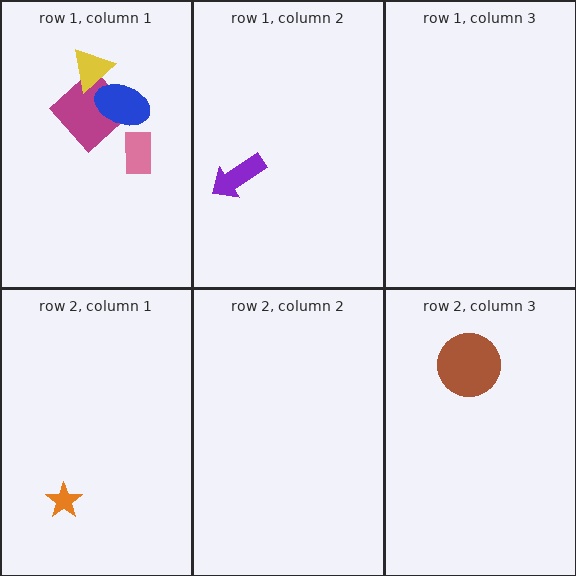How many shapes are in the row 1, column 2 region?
1.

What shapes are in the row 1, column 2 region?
The purple arrow.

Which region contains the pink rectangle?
The row 1, column 1 region.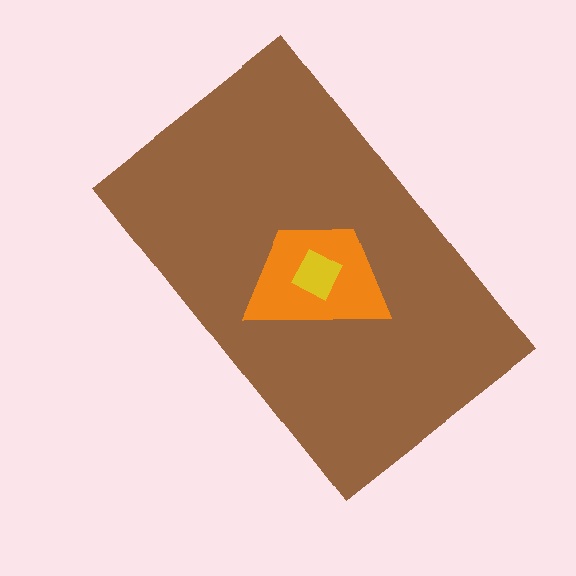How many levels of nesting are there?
3.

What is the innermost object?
The yellow square.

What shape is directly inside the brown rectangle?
The orange trapezoid.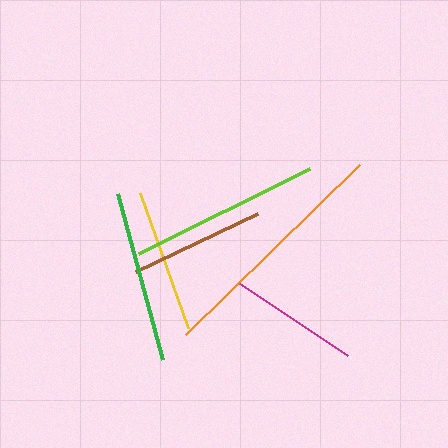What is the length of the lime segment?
The lime segment is approximately 191 pixels long.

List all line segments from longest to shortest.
From longest to shortest: orange, lime, green, yellow, brown, magenta.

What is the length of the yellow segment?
The yellow segment is approximately 144 pixels long.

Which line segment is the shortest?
The magenta line is the shortest at approximately 131 pixels.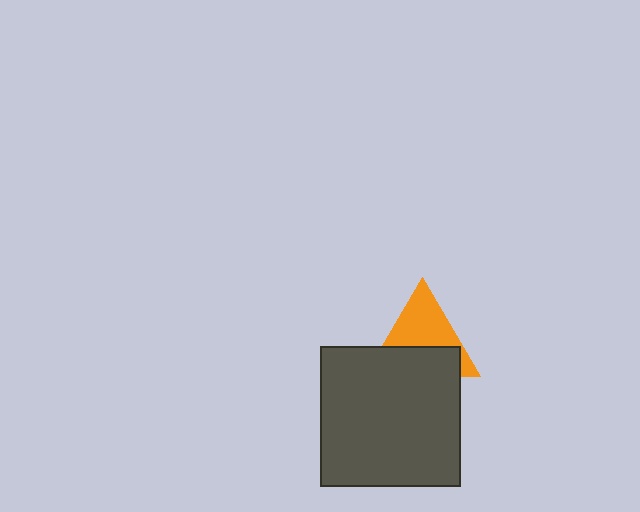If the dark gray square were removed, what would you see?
You would see the complete orange triangle.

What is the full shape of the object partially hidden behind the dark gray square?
The partially hidden object is an orange triangle.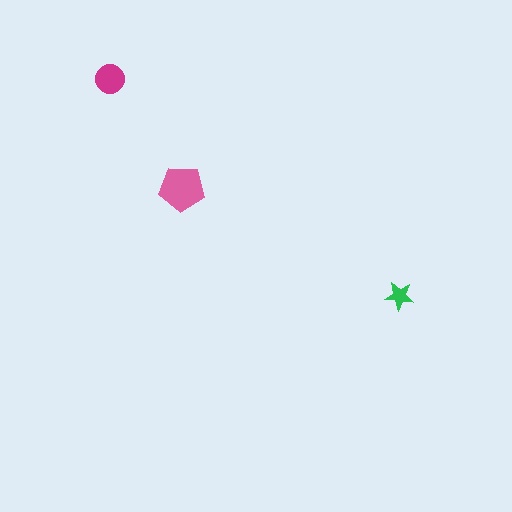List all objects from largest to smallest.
The pink pentagon, the magenta circle, the green star.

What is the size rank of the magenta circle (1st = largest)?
2nd.